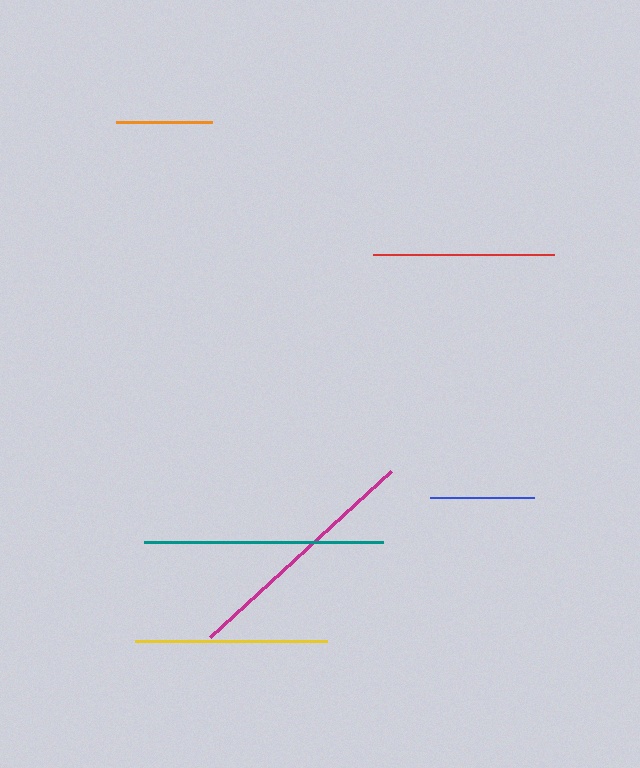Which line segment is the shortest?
The orange line is the shortest at approximately 96 pixels.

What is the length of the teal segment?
The teal segment is approximately 238 pixels long.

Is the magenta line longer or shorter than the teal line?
The magenta line is longer than the teal line.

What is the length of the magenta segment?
The magenta segment is approximately 245 pixels long.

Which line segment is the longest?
The magenta line is the longest at approximately 245 pixels.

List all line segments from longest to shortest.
From longest to shortest: magenta, teal, yellow, red, blue, orange.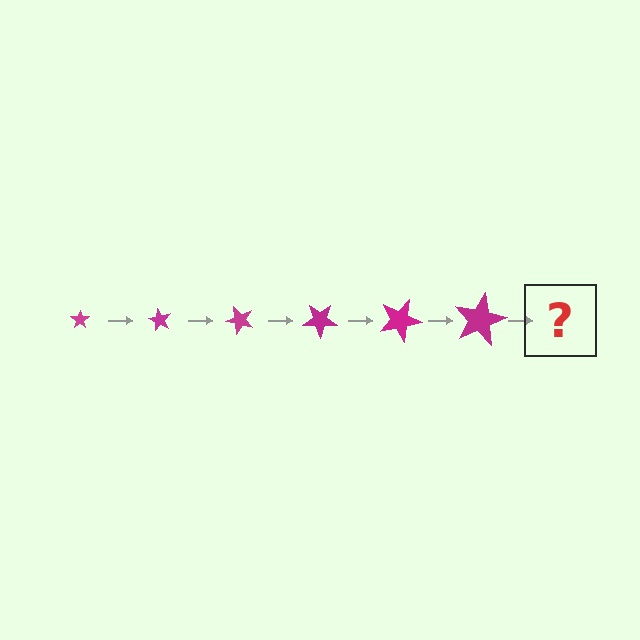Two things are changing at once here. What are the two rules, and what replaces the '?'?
The two rules are that the star grows larger each step and it rotates 60 degrees each step. The '?' should be a star, larger than the previous one and rotated 360 degrees from the start.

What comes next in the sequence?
The next element should be a star, larger than the previous one and rotated 360 degrees from the start.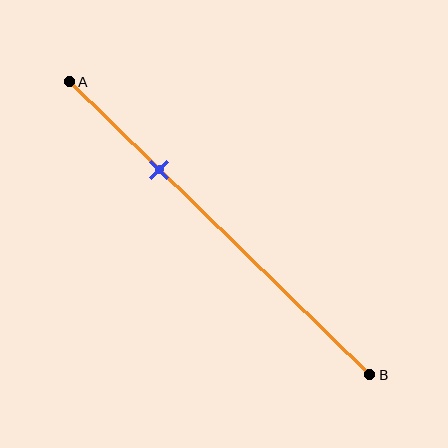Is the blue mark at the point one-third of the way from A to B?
No, the mark is at about 30% from A, not at the 33% one-third point.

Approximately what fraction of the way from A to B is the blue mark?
The blue mark is approximately 30% of the way from A to B.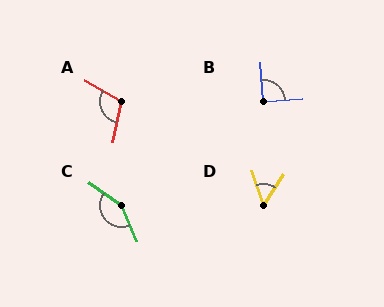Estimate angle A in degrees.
Approximately 108 degrees.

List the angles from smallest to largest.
D (52°), B (90°), A (108°), C (148°).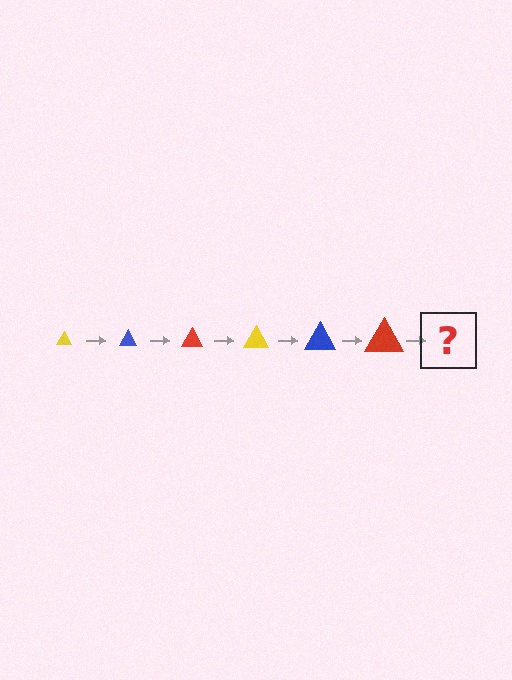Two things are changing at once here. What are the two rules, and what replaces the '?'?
The two rules are that the triangle grows larger each step and the color cycles through yellow, blue, and red. The '?' should be a yellow triangle, larger than the previous one.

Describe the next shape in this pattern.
It should be a yellow triangle, larger than the previous one.